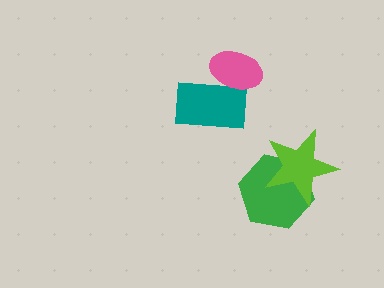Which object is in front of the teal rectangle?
The pink ellipse is in front of the teal rectangle.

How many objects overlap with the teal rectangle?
1 object overlaps with the teal rectangle.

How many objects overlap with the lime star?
1 object overlaps with the lime star.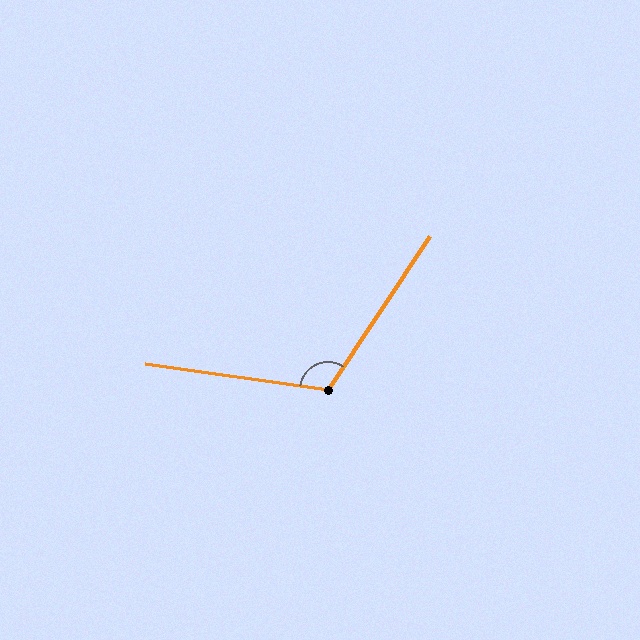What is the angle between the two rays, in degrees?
Approximately 116 degrees.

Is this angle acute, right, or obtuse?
It is obtuse.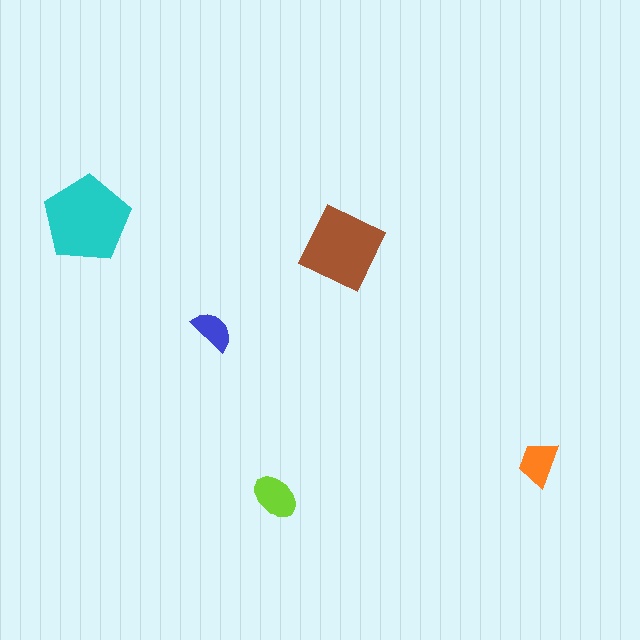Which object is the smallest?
The blue semicircle.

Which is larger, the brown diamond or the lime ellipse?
The brown diamond.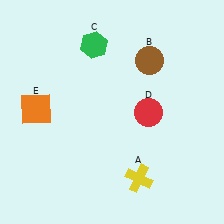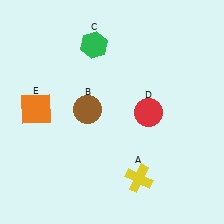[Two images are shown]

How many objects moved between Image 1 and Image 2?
1 object moved between the two images.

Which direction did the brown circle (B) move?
The brown circle (B) moved left.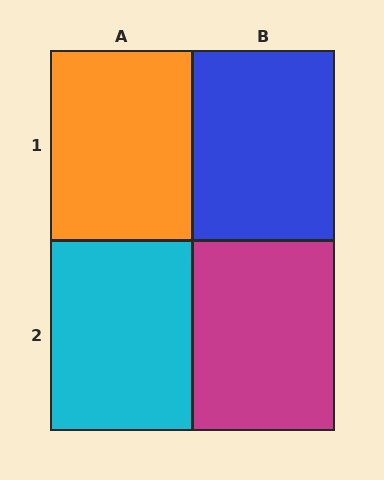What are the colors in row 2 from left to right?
Cyan, magenta.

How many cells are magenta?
1 cell is magenta.